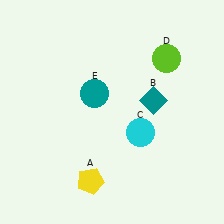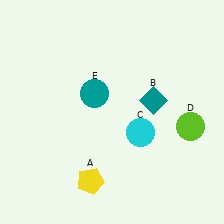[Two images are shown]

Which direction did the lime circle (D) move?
The lime circle (D) moved down.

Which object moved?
The lime circle (D) moved down.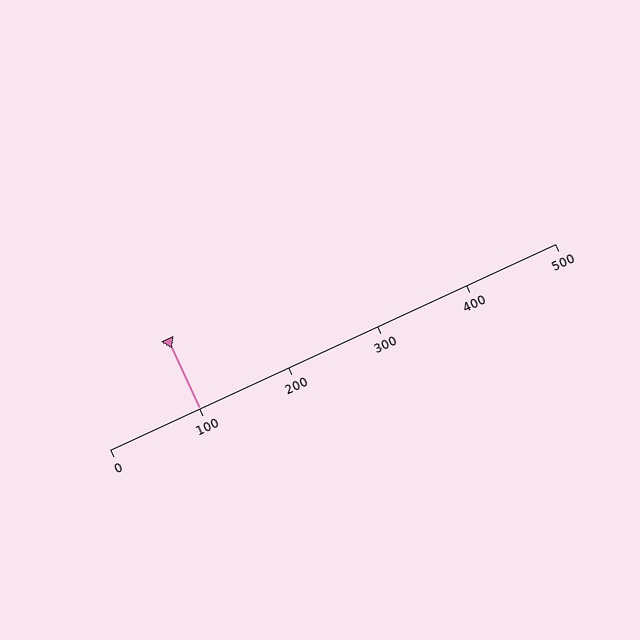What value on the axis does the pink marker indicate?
The marker indicates approximately 100.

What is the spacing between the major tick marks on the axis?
The major ticks are spaced 100 apart.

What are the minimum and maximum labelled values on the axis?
The axis runs from 0 to 500.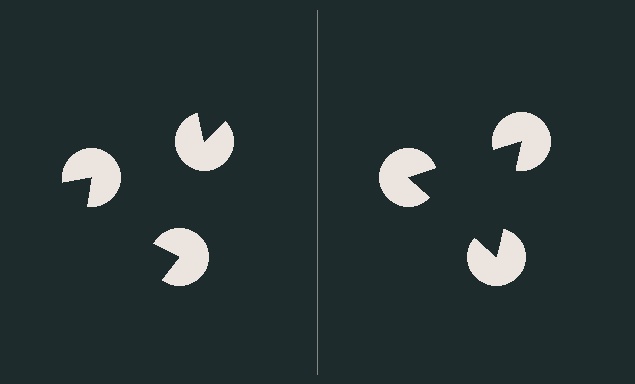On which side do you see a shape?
An illusory triangle appears on the right side. On the left side the wedge cuts are rotated, so no coherent shape forms.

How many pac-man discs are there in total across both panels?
6 — 3 on each side.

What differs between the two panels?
The pac-man discs are positioned identically on both sides; only the wedge orientations differ. On the right they align to a triangle; on the left they are misaligned.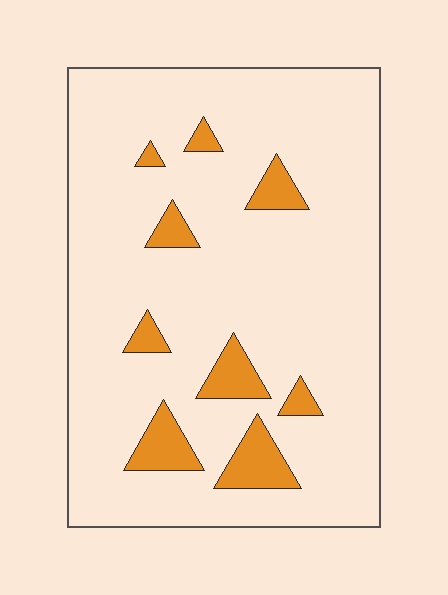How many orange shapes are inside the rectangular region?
9.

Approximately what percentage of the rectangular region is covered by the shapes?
Approximately 10%.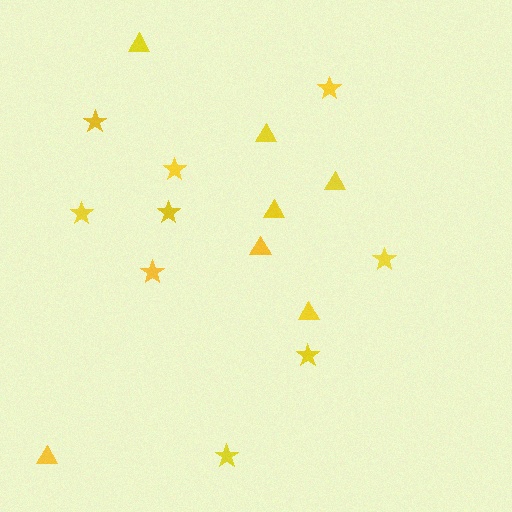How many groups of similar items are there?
There are 2 groups: one group of triangles (7) and one group of stars (9).